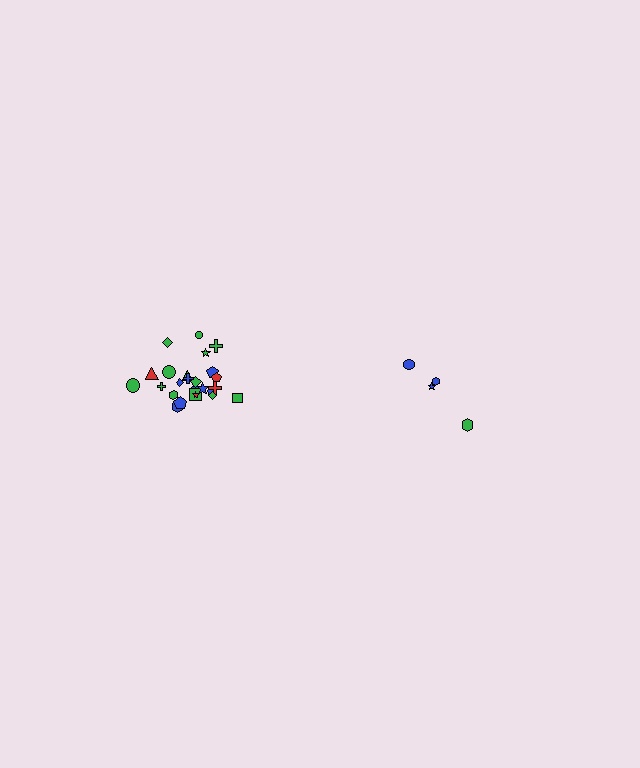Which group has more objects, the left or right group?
The left group.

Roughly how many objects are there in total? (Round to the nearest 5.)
Roughly 30 objects in total.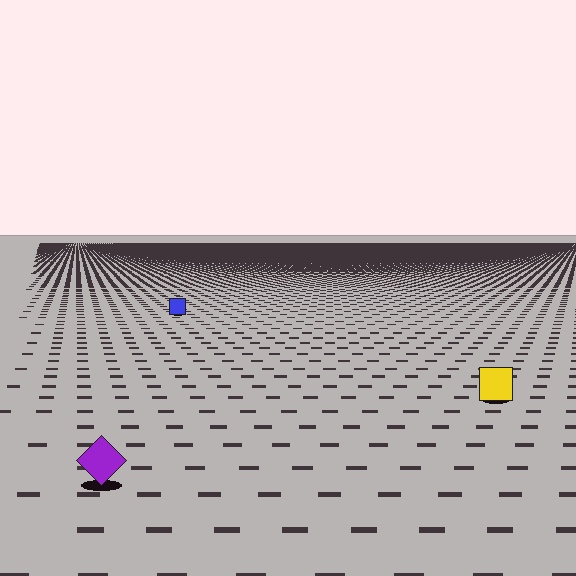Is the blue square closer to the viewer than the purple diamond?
No. The purple diamond is closer — you can tell from the texture gradient: the ground texture is coarser near it.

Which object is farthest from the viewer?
The blue square is farthest from the viewer. It appears smaller and the ground texture around it is denser.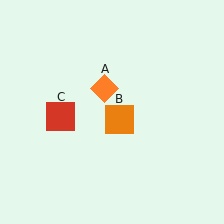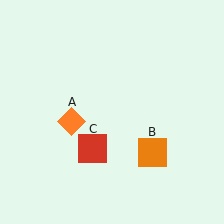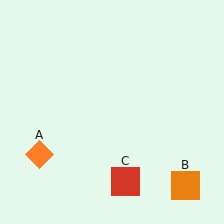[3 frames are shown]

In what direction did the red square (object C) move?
The red square (object C) moved down and to the right.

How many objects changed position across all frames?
3 objects changed position: orange diamond (object A), orange square (object B), red square (object C).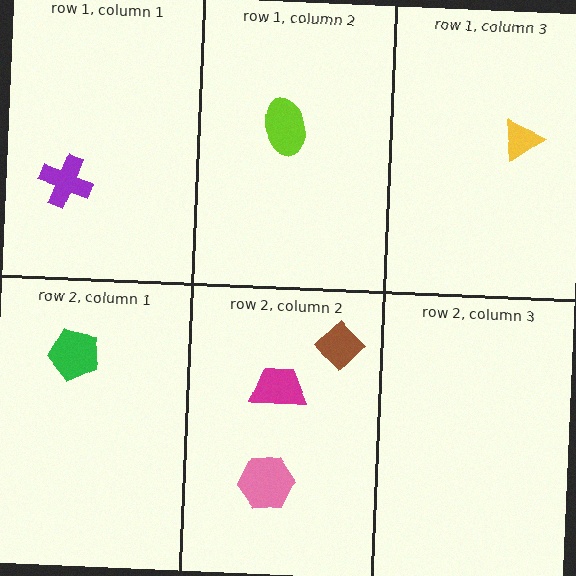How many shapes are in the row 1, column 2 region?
1.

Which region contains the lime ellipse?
The row 1, column 2 region.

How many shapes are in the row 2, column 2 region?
3.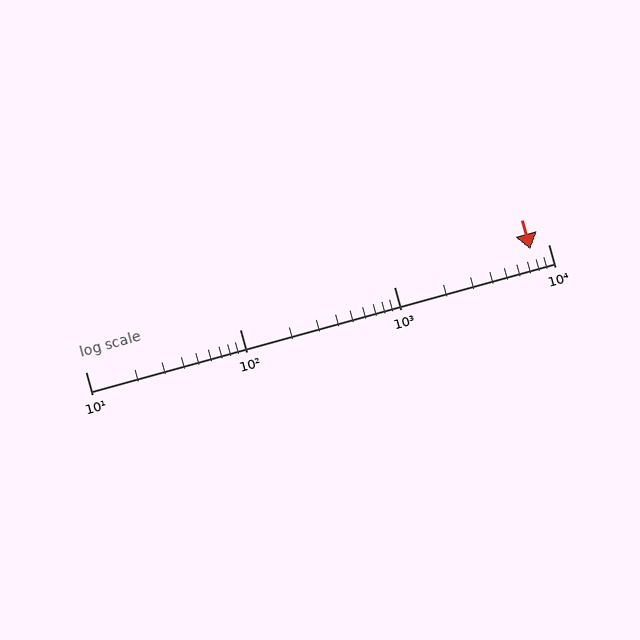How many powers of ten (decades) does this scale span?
The scale spans 3 decades, from 10 to 10000.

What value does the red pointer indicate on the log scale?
The pointer indicates approximately 7700.